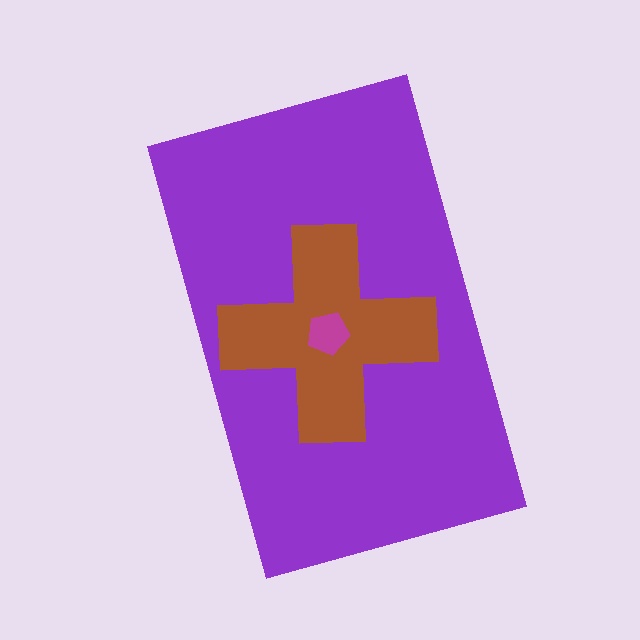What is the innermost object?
The magenta pentagon.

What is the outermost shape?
The purple rectangle.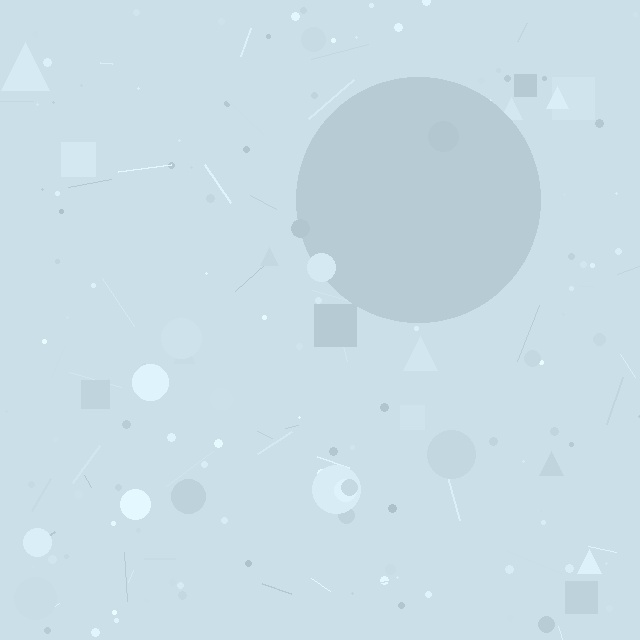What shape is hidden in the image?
A circle is hidden in the image.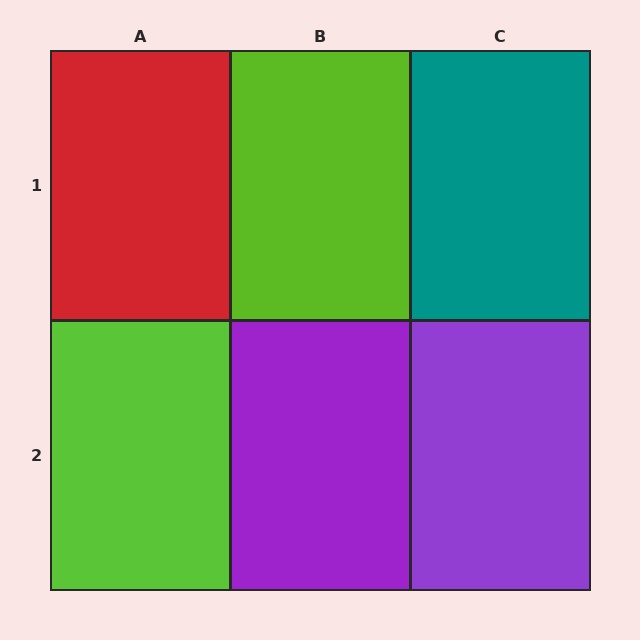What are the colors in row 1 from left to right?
Red, lime, teal.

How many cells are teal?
1 cell is teal.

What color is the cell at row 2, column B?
Purple.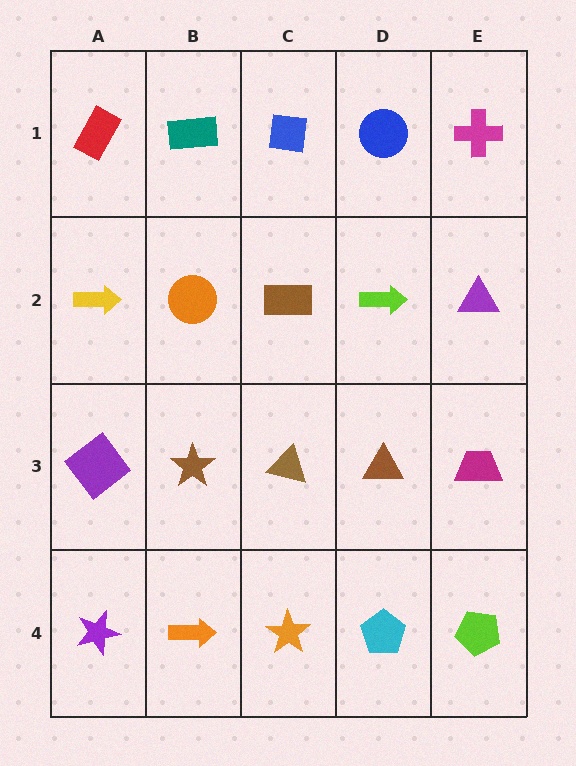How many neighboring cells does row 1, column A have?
2.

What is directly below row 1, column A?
A yellow arrow.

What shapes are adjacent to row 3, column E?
A purple triangle (row 2, column E), a lime pentagon (row 4, column E), a brown triangle (row 3, column D).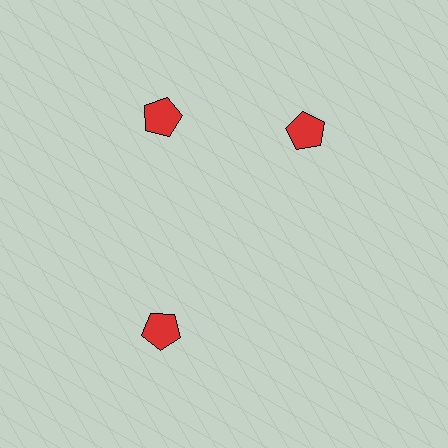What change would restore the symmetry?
The symmetry would be restored by rotating it back into even spacing with its neighbors so that all 3 pentagons sit at equal angles and equal distance from the center.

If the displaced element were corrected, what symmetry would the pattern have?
It would have 3-fold rotational symmetry — the pattern would map onto itself every 120 degrees.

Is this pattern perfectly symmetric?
No. The 3 red pentagons are arranged in a ring, but one element near the 3 o'clock position is rotated out of alignment along the ring, breaking the 3-fold rotational symmetry.